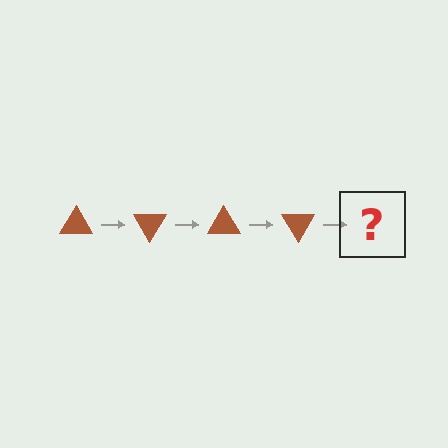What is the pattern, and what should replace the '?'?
The pattern is that the triangle rotates 60 degrees each step. The '?' should be a brown triangle rotated 240 degrees.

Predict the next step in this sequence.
The next step is a brown triangle rotated 240 degrees.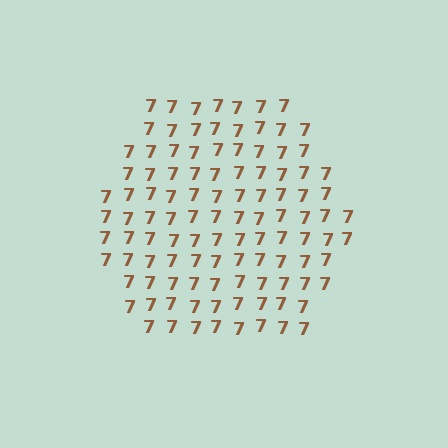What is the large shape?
The large shape is a hexagon.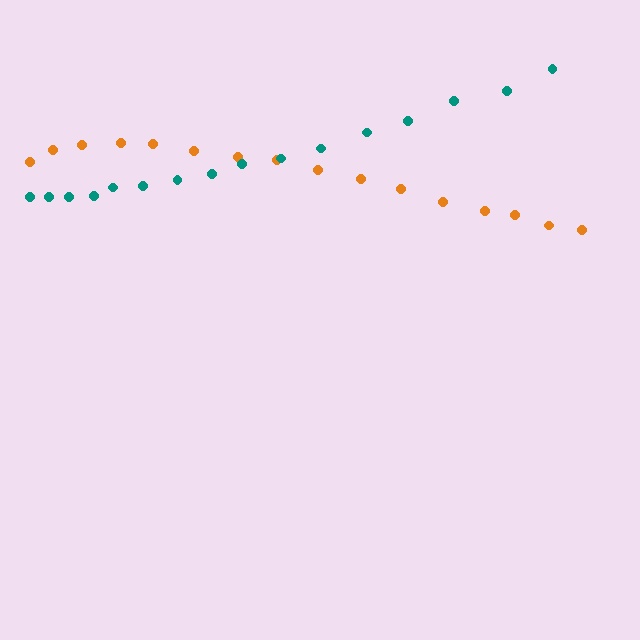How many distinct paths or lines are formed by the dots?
There are 2 distinct paths.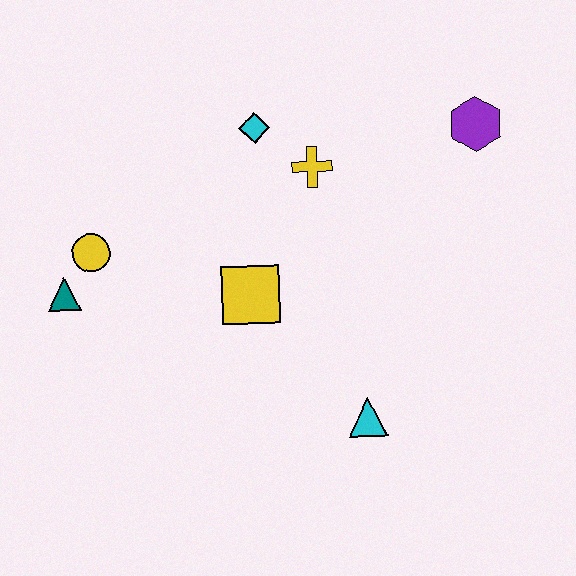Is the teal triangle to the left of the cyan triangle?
Yes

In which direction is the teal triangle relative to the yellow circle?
The teal triangle is below the yellow circle.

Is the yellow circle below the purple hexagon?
Yes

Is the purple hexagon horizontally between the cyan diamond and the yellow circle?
No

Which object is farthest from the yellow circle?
The purple hexagon is farthest from the yellow circle.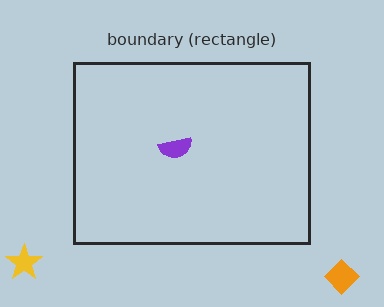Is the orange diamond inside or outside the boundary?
Outside.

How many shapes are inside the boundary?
1 inside, 2 outside.